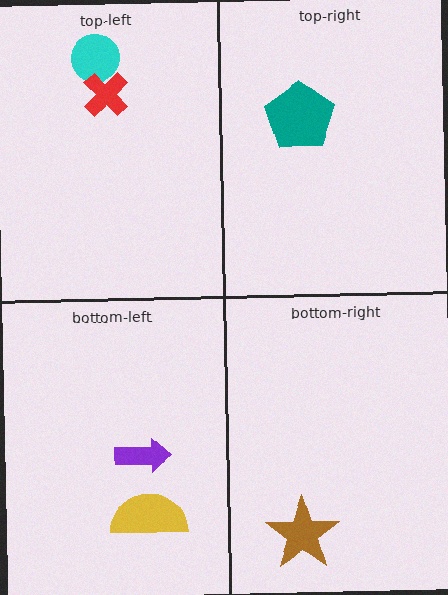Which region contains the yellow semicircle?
The bottom-left region.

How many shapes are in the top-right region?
1.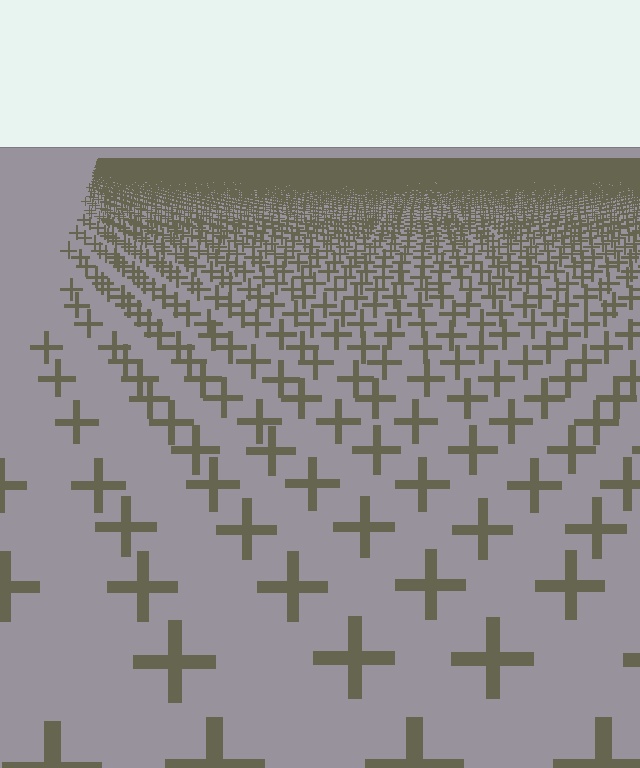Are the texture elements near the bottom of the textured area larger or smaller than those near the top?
Larger. Near the bottom, elements are closer to the viewer and appear at a bigger on-screen size.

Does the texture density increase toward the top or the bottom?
Density increases toward the top.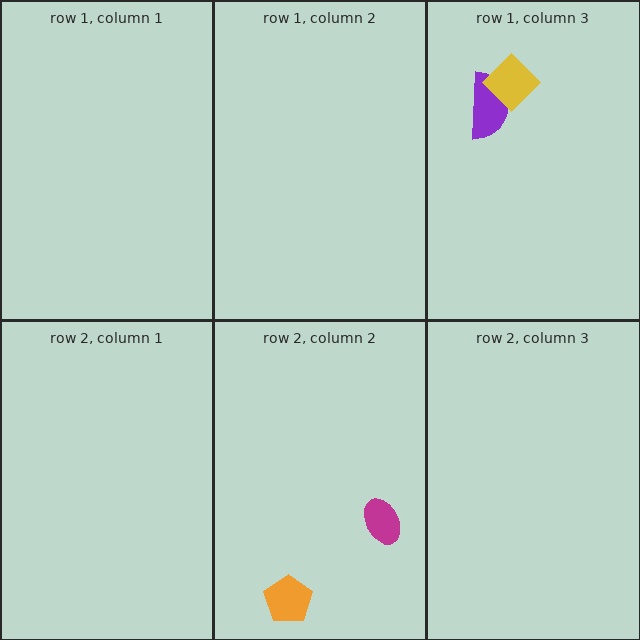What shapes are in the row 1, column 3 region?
The purple semicircle, the yellow diamond.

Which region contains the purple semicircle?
The row 1, column 3 region.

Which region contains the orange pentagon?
The row 2, column 2 region.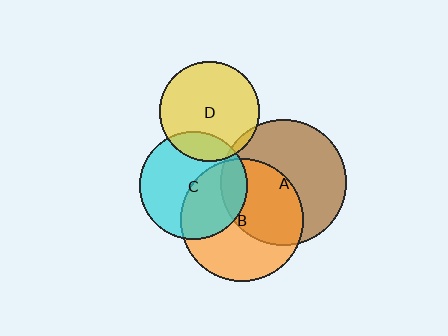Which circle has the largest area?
Circle A (brown).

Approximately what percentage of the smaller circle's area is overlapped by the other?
Approximately 20%.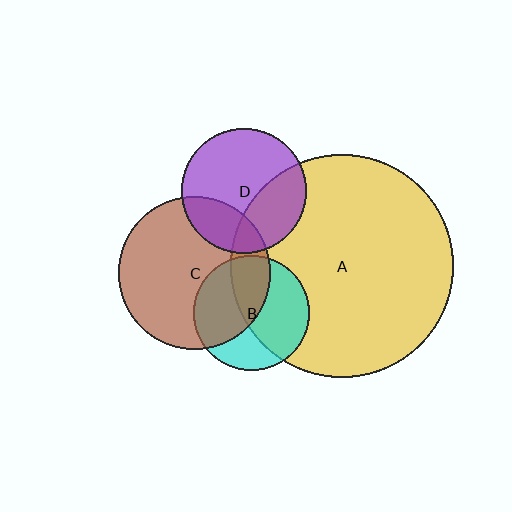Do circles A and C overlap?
Yes.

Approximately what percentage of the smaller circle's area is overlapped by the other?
Approximately 15%.